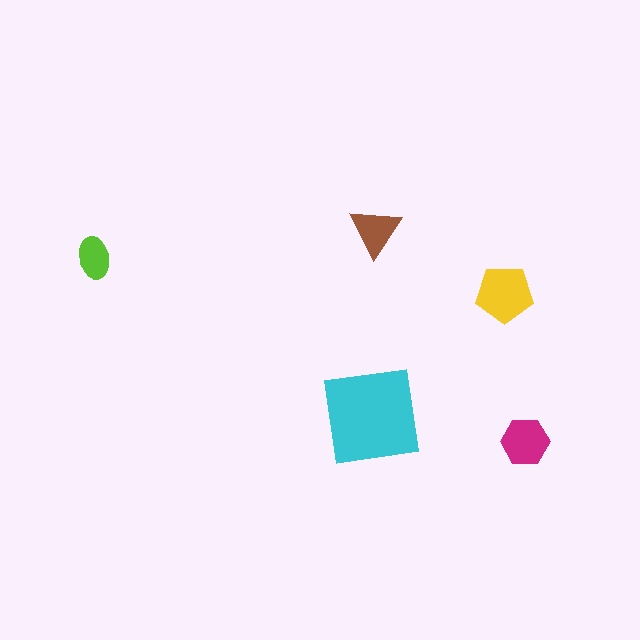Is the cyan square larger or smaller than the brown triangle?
Larger.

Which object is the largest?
The cyan square.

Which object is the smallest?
The lime ellipse.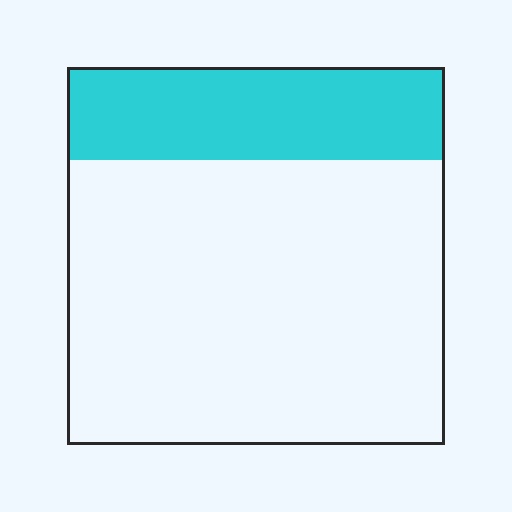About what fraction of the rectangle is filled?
About one quarter (1/4).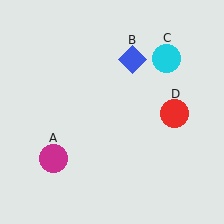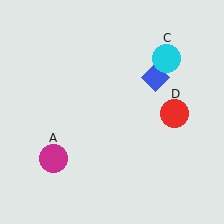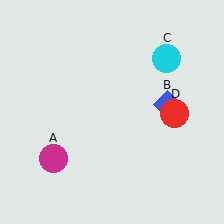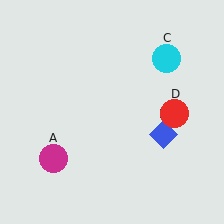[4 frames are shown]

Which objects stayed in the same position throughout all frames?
Magenta circle (object A) and cyan circle (object C) and red circle (object D) remained stationary.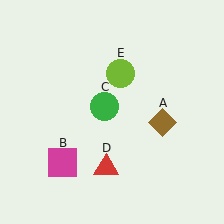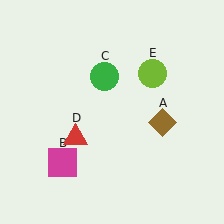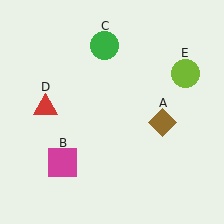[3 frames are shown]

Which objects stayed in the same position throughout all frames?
Brown diamond (object A) and magenta square (object B) remained stationary.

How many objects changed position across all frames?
3 objects changed position: green circle (object C), red triangle (object D), lime circle (object E).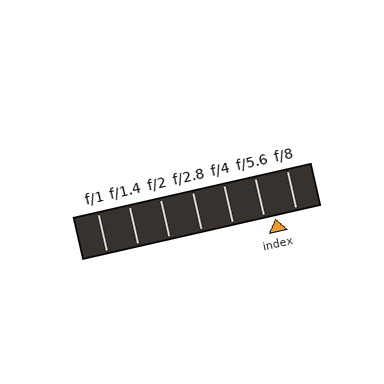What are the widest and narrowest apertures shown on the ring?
The widest aperture shown is f/1 and the narrowest is f/8.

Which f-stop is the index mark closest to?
The index mark is closest to f/5.6.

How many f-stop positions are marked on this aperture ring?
There are 7 f-stop positions marked.